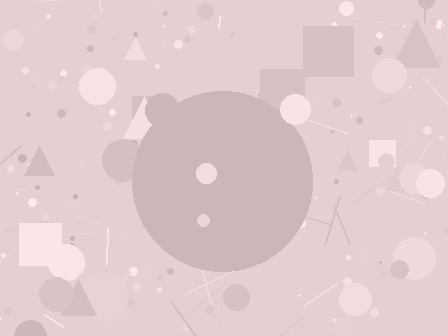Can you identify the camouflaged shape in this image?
The camouflaged shape is a circle.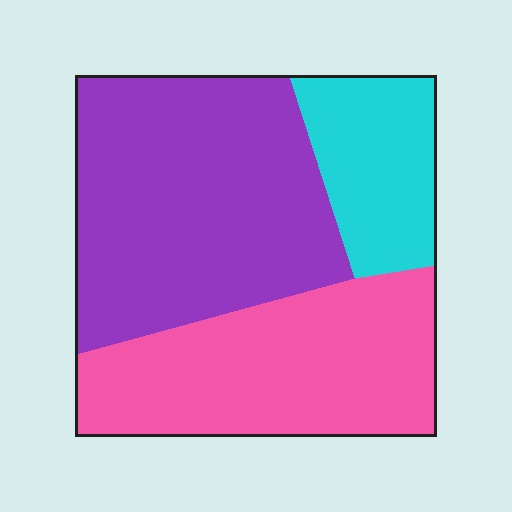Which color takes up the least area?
Cyan, at roughly 15%.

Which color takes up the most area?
Purple, at roughly 45%.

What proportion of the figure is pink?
Pink takes up about three eighths (3/8) of the figure.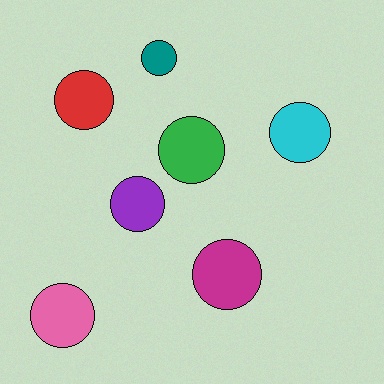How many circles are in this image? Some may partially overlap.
There are 7 circles.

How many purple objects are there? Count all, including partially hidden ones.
There is 1 purple object.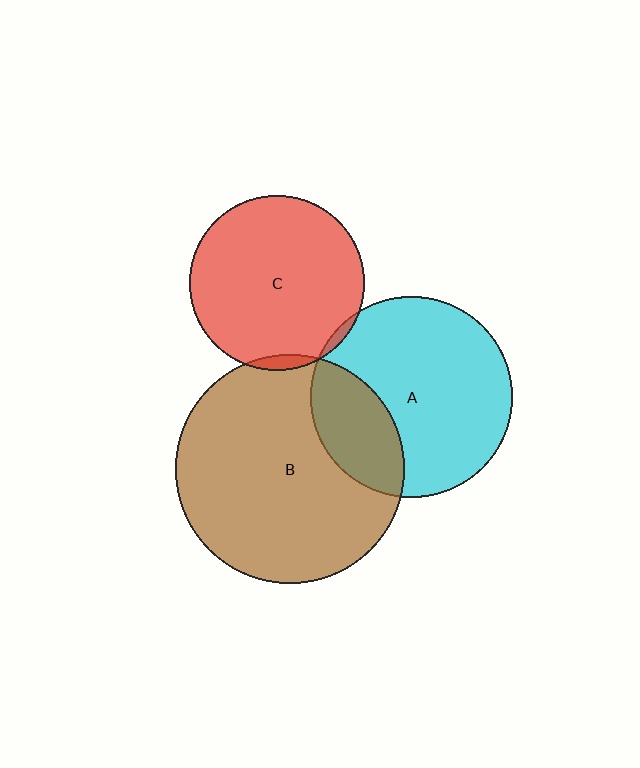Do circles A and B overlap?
Yes.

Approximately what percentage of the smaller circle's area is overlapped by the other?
Approximately 25%.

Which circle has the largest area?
Circle B (brown).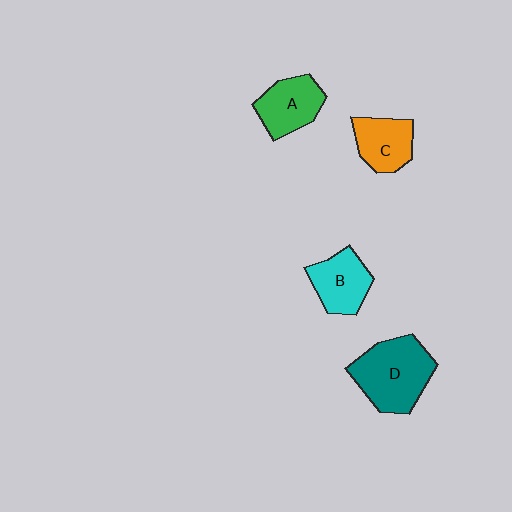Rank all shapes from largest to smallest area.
From largest to smallest: D (teal), A (green), B (cyan), C (orange).